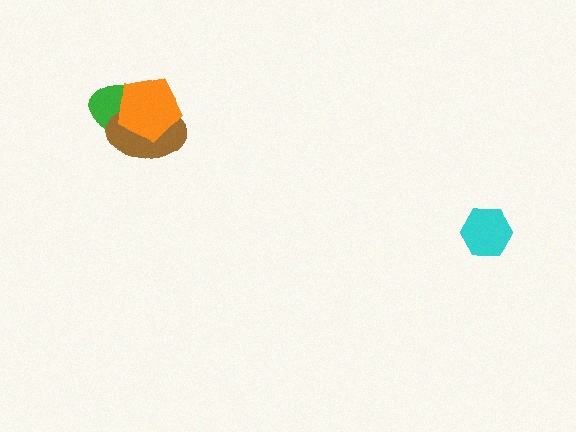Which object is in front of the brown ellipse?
The orange pentagon is in front of the brown ellipse.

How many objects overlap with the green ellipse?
2 objects overlap with the green ellipse.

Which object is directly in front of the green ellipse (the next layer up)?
The brown ellipse is directly in front of the green ellipse.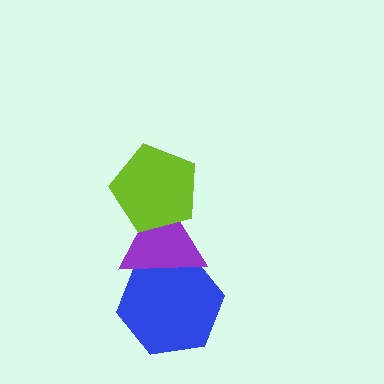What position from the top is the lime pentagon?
The lime pentagon is 1st from the top.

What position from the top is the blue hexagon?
The blue hexagon is 3rd from the top.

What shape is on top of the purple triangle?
The lime pentagon is on top of the purple triangle.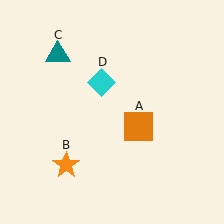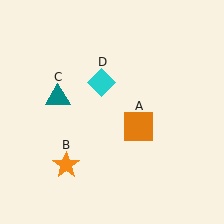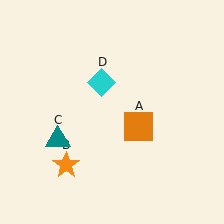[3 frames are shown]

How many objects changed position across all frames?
1 object changed position: teal triangle (object C).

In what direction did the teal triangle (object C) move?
The teal triangle (object C) moved down.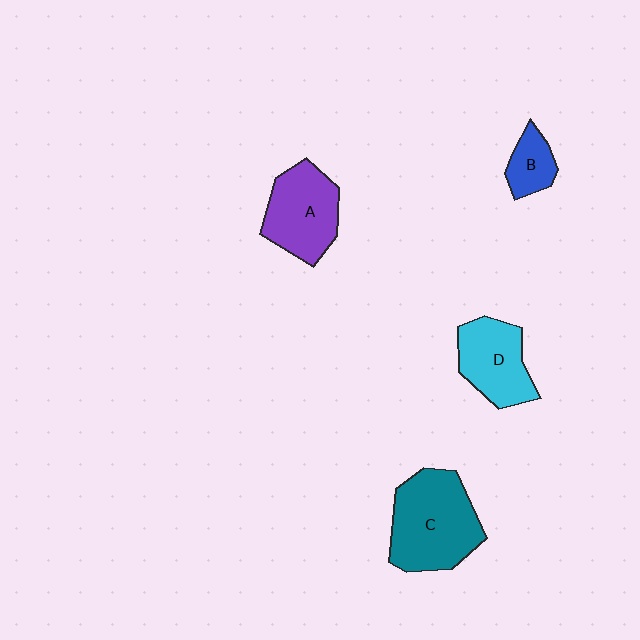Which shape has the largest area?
Shape C (teal).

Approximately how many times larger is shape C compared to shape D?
Approximately 1.5 times.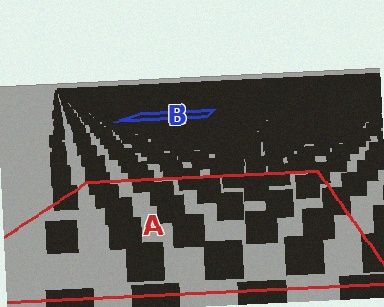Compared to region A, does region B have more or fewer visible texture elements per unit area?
Region B has more texture elements per unit area — they are packed more densely because it is farther away.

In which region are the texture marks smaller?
The texture marks are smaller in region B, because it is farther away.